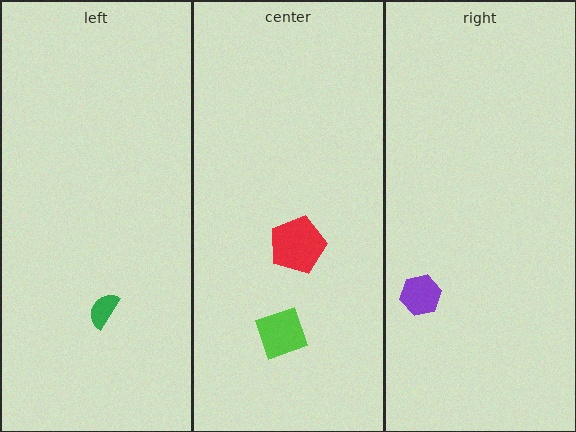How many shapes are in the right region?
1.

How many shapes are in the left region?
1.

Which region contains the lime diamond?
The center region.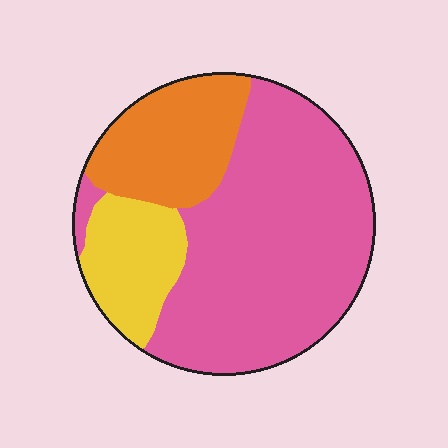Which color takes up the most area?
Pink, at roughly 60%.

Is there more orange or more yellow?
Orange.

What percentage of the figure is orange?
Orange takes up about one fifth (1/5) of the figure.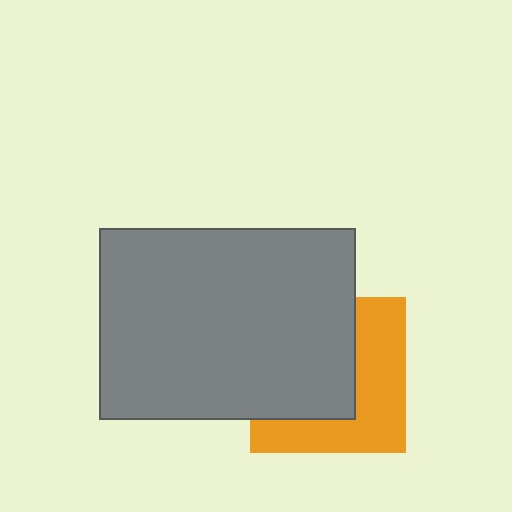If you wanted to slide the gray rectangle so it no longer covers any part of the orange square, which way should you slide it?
Slide it left — that is the most direct way to separate the two shapes.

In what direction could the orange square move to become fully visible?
The orange square could move right. That would shift it out from behind the gray rectangle entirely.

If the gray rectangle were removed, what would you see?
You would see the complete orange square.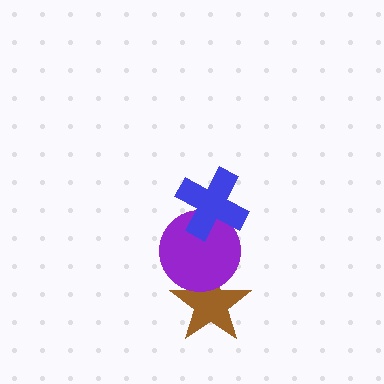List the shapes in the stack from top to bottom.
From top to bottom: the blue cross, the purple circle, the brown star.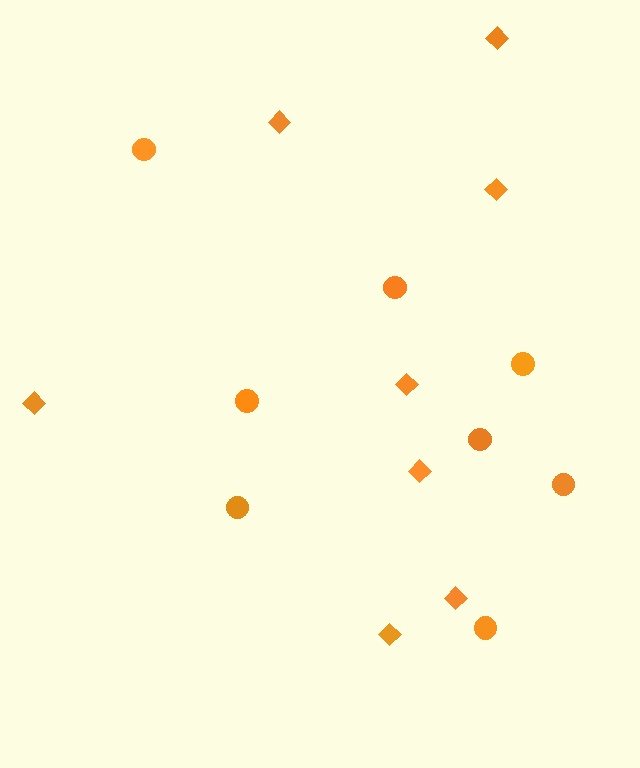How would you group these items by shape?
There are 2 groups: one group of circles (8) and one group of diamonds (8).